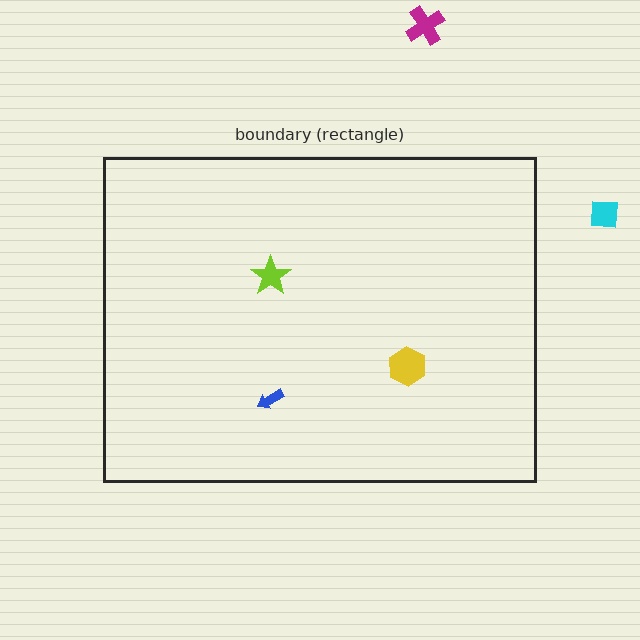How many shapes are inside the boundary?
3 inside, 2 outside.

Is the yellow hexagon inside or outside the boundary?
Inside.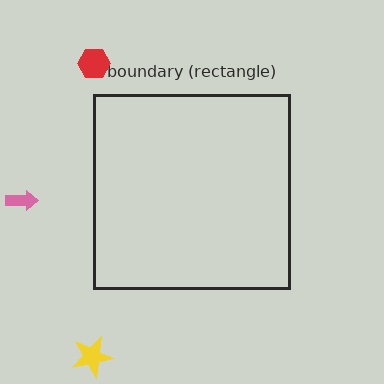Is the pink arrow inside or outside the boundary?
Outside.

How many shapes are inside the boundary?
0 inside, 3 outside.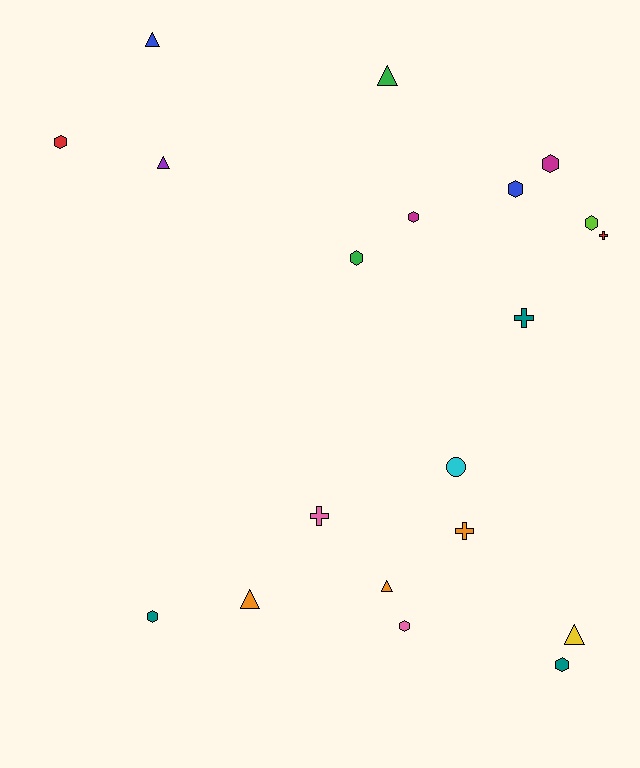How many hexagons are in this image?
There are 9 hexagons.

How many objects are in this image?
There are 20 objects.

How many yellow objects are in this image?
There is 1 yellow object.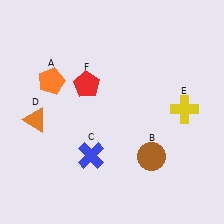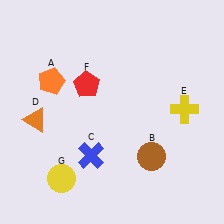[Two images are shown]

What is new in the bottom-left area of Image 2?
A yellow circle (G) was added in the bottom-left area of Image 2.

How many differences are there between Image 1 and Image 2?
There is 1 difference between the two images.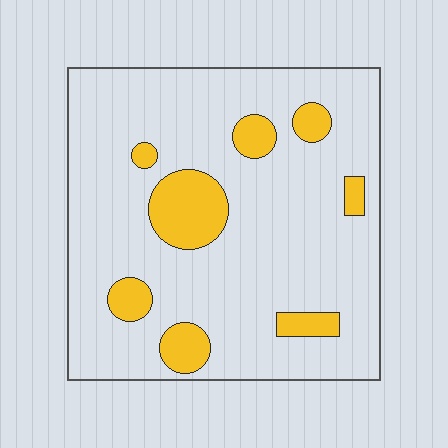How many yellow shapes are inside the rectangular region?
8.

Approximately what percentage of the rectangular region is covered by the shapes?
Approximately 15%.